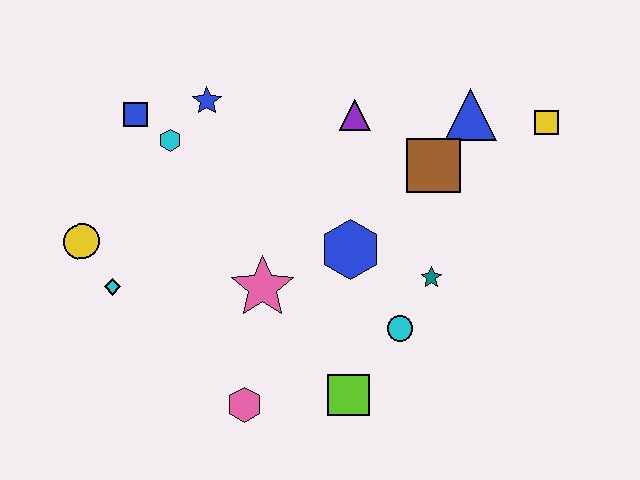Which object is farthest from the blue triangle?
The yellow circle is farthest from the blue triangle.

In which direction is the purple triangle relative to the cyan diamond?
The purple triangle is to the right of the cyan diamond.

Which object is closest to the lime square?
The cyan circle is closest to the lime square.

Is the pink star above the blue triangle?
No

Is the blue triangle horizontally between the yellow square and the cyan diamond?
Yes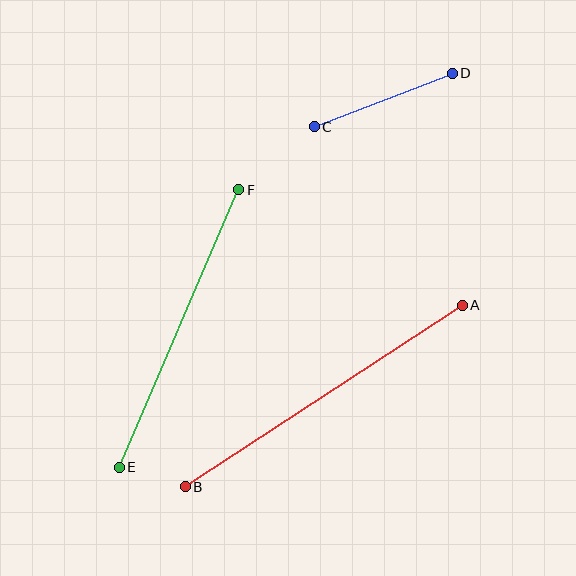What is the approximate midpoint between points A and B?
The midpoint is at approximately (324, 396) pixels.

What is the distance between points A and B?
The distance is approximately 331 pixels.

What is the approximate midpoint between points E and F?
The midpoint is at approximately (179, 329) pixels.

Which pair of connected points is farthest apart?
Points A and B are farthest apart.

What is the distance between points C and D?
The distance is approximately 148 pixels.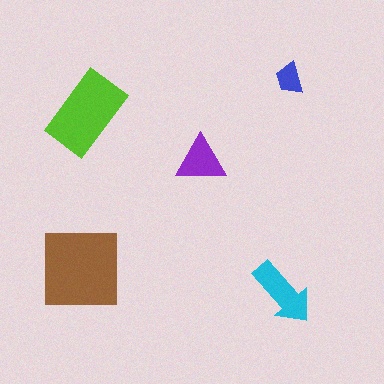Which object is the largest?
The brown square.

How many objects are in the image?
There are 5 objects in the image.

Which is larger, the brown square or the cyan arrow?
The brown square.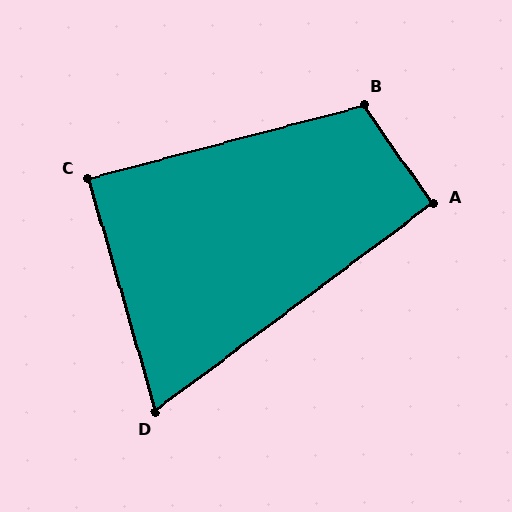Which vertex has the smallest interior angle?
D, at approximately 69 degrees.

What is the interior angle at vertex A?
Approximately 91 degrees (approximately right).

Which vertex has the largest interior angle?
B, at approximately 111 degrees.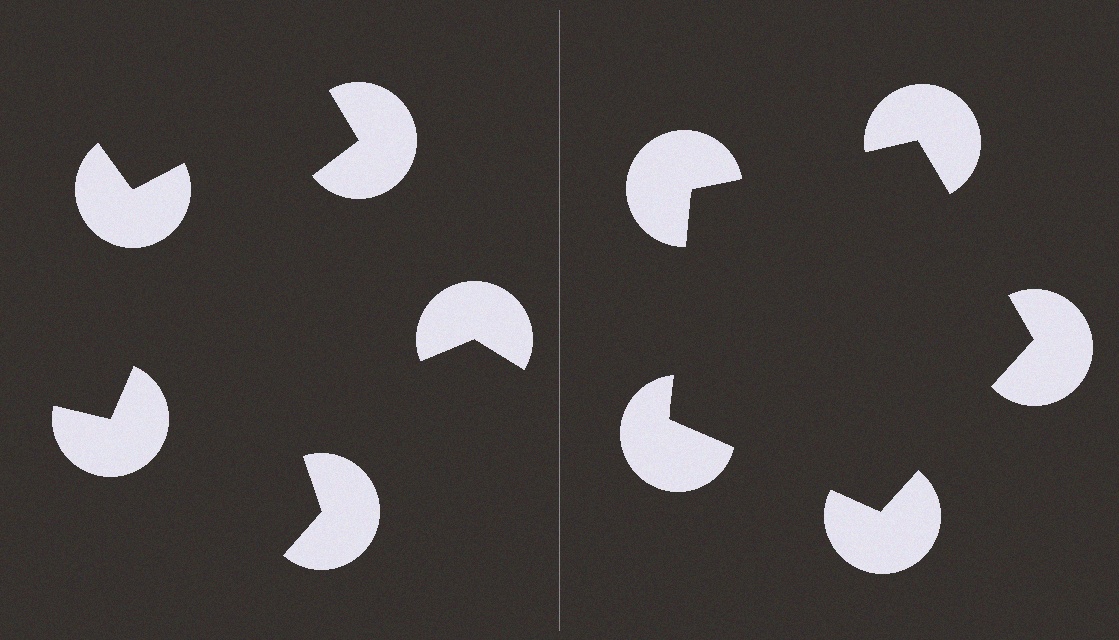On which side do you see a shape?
An illusory pentagon appears on the right side. On the left side the wedge cuts are rotated, so no coherent shape forms.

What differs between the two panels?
The pac-man discs are positioned identically on both sides; only the wedge orientations differ. On the right they align to a pentagon; on the left they are misaligned.